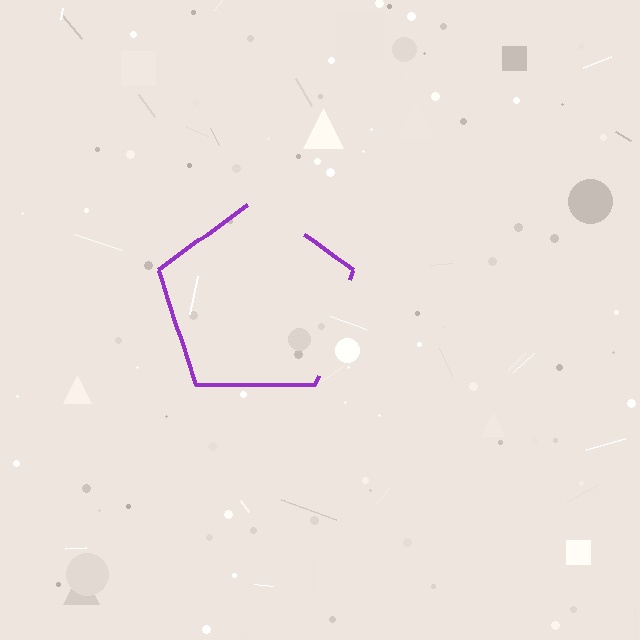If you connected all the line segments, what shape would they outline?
They would outline a pentagon.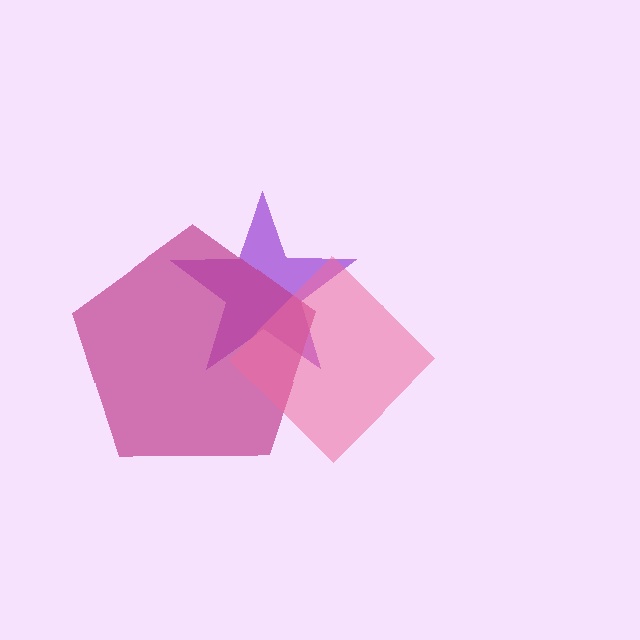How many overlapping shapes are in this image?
There are 3 overlapping shapes in the image.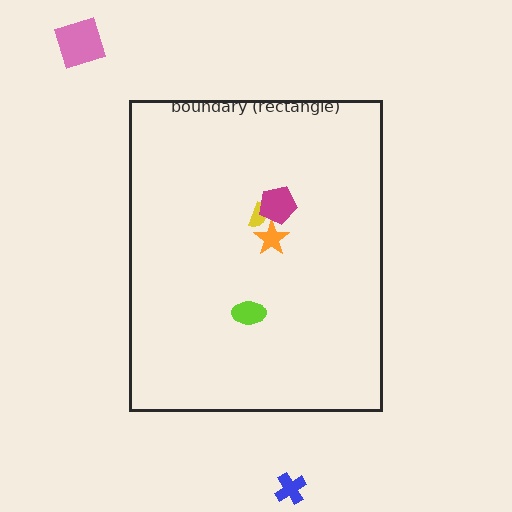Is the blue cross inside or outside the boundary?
Outside.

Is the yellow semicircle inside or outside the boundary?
Inside.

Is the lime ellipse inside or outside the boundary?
Inside.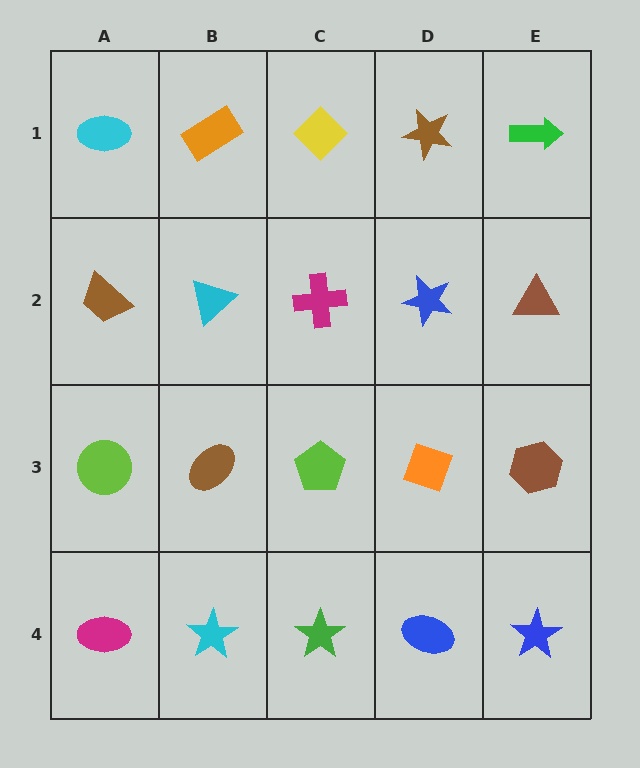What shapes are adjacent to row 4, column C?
A lime pentagon (row 3, column C), a cyan star (row 4, column B), a blue ellipse (row 4, column D).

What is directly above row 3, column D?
A blue star.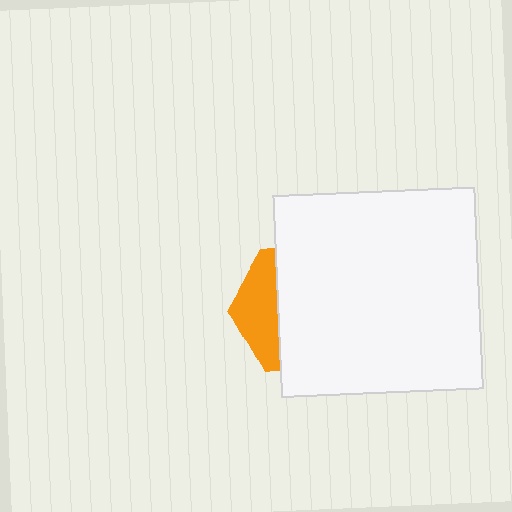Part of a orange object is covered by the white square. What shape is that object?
It is a hexagon.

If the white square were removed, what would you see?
You would see the complete orange hexagon.